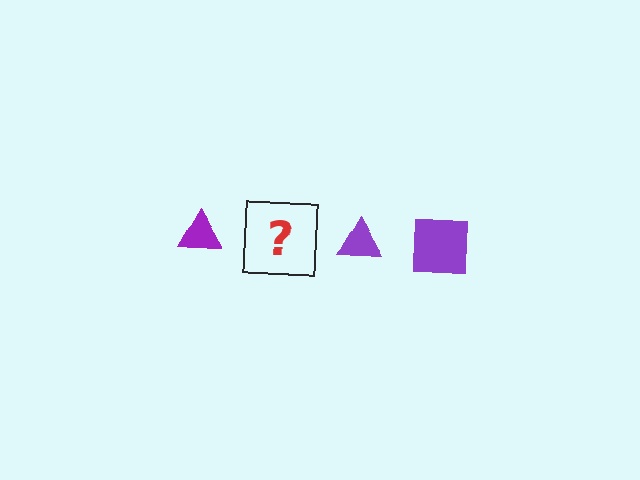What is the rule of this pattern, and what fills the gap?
The rule is that the pattern cycles through triangle, square shapes in purple. The gap should be filled with a purple square.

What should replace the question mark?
The question mark should be replaced with a purple square.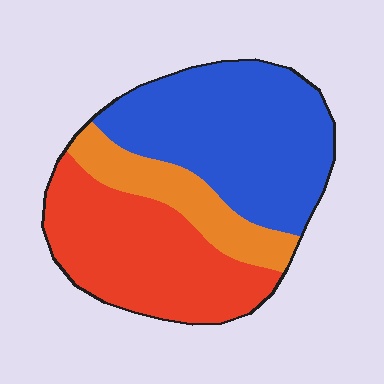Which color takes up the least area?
Orange, at roughly 15%.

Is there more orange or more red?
Red.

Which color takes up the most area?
Blue, at roughly 45%.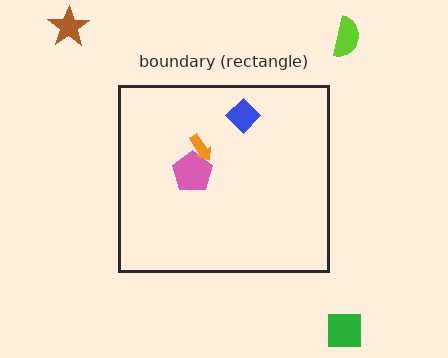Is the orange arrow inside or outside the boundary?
Inside.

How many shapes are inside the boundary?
3 inside, 3 outside.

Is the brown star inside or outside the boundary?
Outside.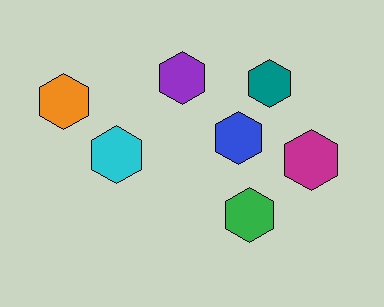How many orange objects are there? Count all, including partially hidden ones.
There is 1 orange object.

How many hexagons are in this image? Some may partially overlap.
There are 7 hexagons.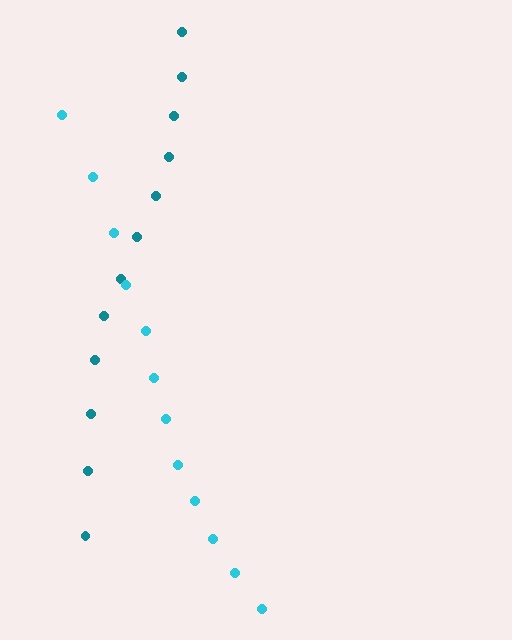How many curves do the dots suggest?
There are 2 distinct paths.